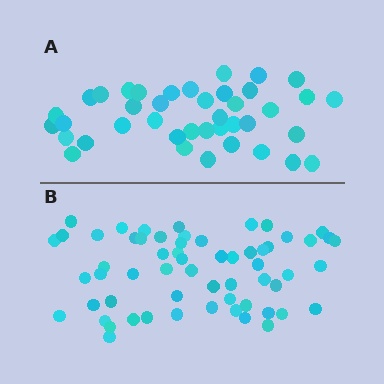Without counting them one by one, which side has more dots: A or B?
Region B (the bottom region) has more dots.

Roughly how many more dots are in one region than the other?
Region B has approximately 20 more dots than region A.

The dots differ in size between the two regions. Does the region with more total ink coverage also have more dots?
No. Region A has more total ink coverage because its dots are larger, but region B actually contains more individual dots. Total area can be misleading — the number of items is what matters here.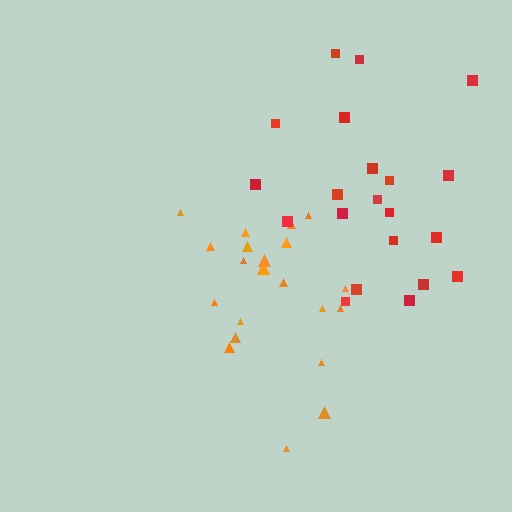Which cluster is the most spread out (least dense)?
Red.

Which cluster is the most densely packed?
Orange.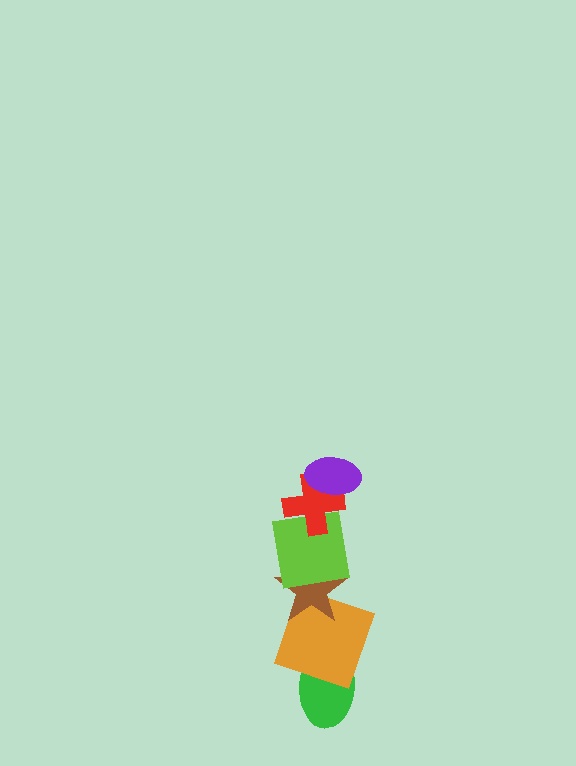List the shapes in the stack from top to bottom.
From top to bottom: the purple ellipse, the red cross, the lime square, the brown star, the orange square, the green ellipse.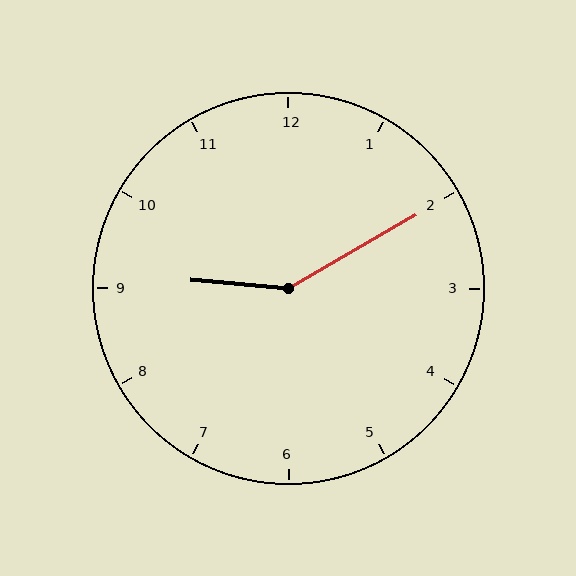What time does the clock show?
9:10.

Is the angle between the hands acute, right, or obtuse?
It is obtuse.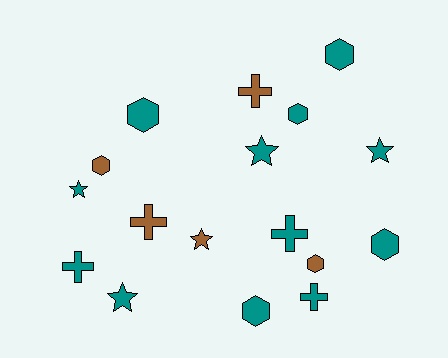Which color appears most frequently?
Teal, with 12 objects.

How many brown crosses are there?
There are 2 brown crosses.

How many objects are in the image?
There are 17 objects.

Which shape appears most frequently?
Hexagon, with 7 objects.